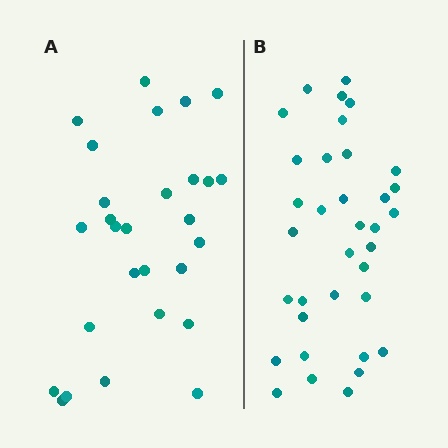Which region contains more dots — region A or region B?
Region B (the right region) has more dots.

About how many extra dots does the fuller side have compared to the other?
Region B has roughly 8 or so more dots than region A.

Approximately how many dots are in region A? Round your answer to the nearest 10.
About 30 dots. (The exact count is 28, which rounds to 30.)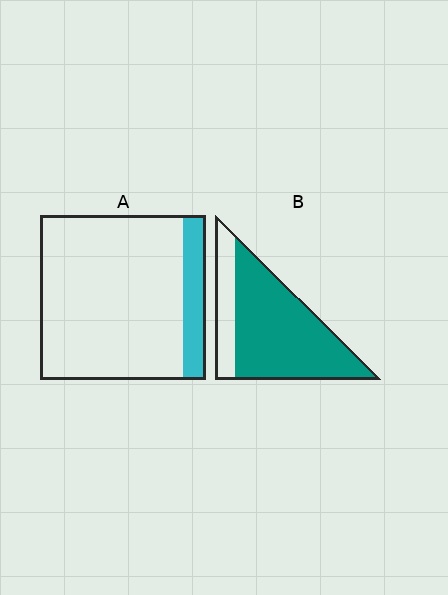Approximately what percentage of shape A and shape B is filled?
A is approximately 15% and B is approximately 75%.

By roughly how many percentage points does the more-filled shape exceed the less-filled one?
By roughly 65 percentage points (B over A).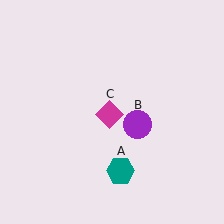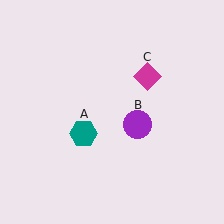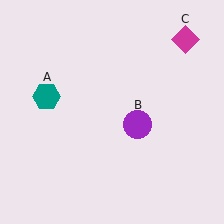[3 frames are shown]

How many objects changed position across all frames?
2 objects changed position: teal hexagon (object A), magenta diamond (object C).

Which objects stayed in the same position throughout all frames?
Purple circle (object B) remained stationary.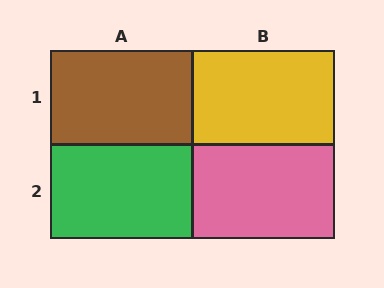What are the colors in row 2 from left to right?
Green, pink.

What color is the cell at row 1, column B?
Yellow.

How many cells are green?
1 cell is green.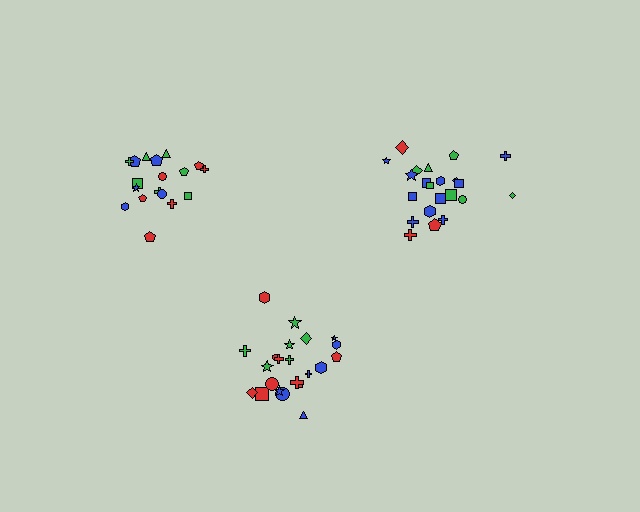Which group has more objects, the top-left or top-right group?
The top-right group.